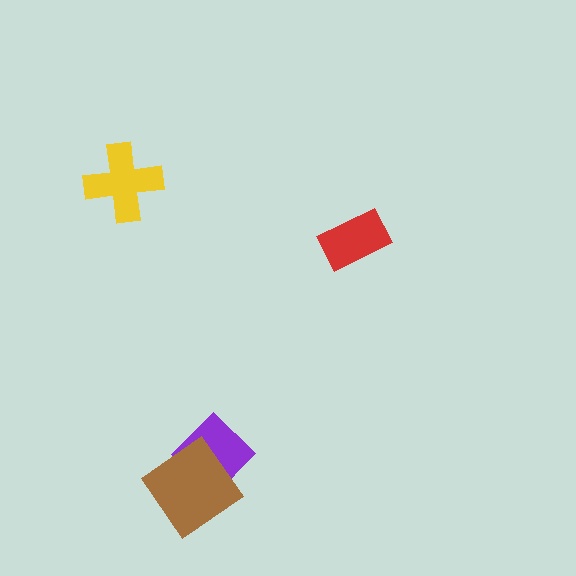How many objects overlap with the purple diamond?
1 object overlaps with the purple diamond.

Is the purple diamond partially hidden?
Yes, it is partially covered by another shape.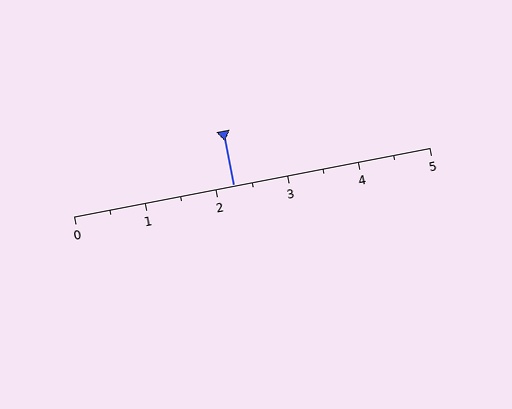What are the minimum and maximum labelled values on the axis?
The axis runs from 0 to 5.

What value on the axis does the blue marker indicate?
The marker indicates approximately 2.2.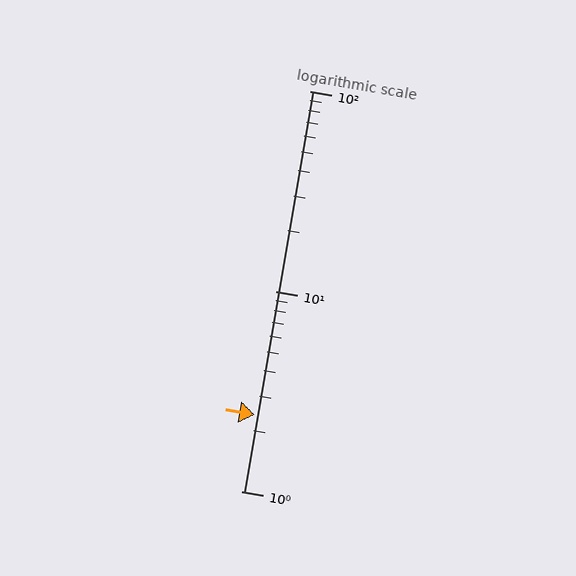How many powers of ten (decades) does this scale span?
The scale spans 2 decades, from 1 to 100.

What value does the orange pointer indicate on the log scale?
The pointer indicates approximately 2.4.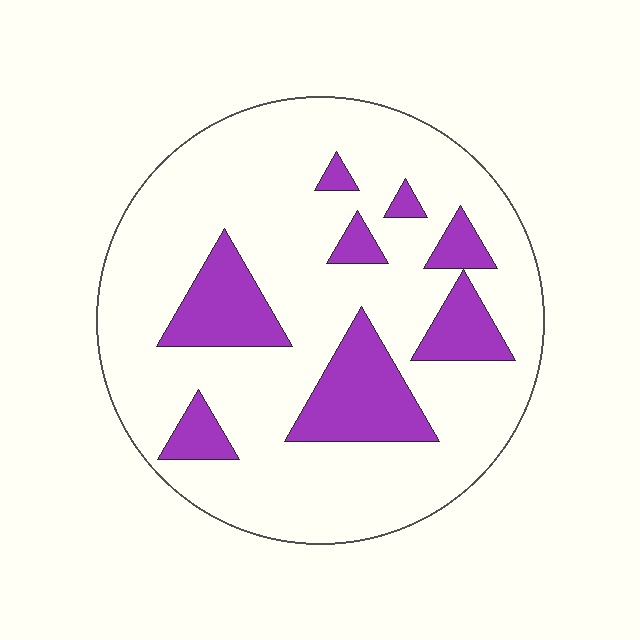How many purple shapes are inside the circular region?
8.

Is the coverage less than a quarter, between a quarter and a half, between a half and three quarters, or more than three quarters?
Less than a quarter.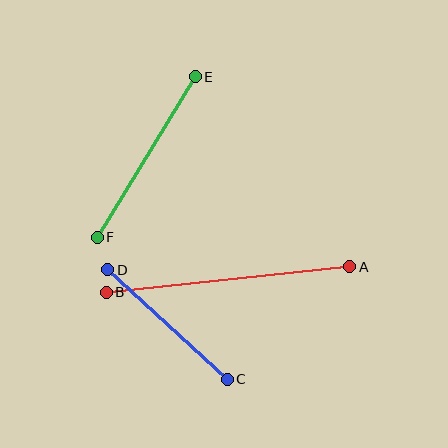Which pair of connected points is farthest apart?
Points A and B are farthest apart.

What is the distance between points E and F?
The distance is approximately 188 pixels.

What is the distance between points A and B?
The distance is approximately 245 pixels.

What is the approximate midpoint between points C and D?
The midpoint is at approximately (168, 325) pixels.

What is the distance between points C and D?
The distance is approximately 162 pixels.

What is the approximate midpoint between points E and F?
The midpoint is at approximately (146, 157) pixels.